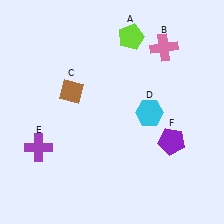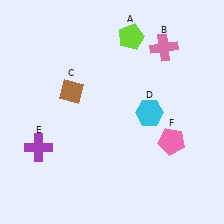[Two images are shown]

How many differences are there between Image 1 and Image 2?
There is 1 difference between the two images.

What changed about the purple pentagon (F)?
In Image 1, F is purple. In Image 2, it changed to pink.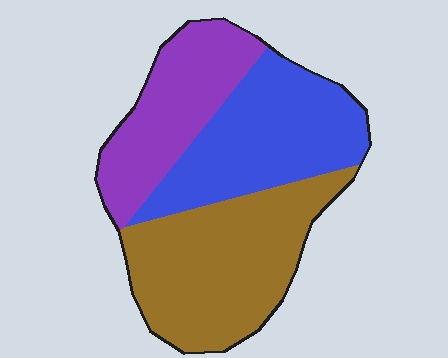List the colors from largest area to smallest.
From largest to smallest: brown, blue, purple.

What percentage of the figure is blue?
Blue covers 34% of the figure.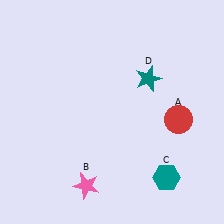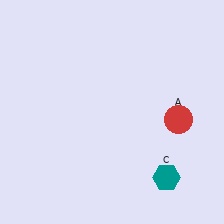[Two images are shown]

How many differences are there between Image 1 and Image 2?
There are 2 differences between the two images.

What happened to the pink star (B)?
The pink star (B) was removed in Image 2. It was in the bottom-left area of Image 1.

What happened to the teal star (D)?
The teal star (D) was removed in Image 2. It was in the top-right area of Image 1.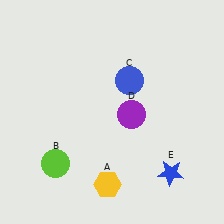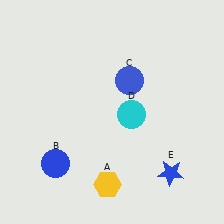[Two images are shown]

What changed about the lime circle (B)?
In Image 1, B is lime. In Image 2, it changed to blue.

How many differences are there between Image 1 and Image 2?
There are 2 differences between the two images.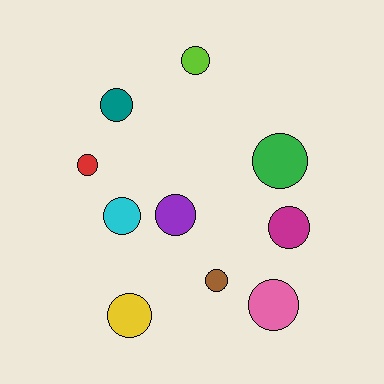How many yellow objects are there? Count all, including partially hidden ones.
There is 1 yellow object.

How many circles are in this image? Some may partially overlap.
There are 10 circles.